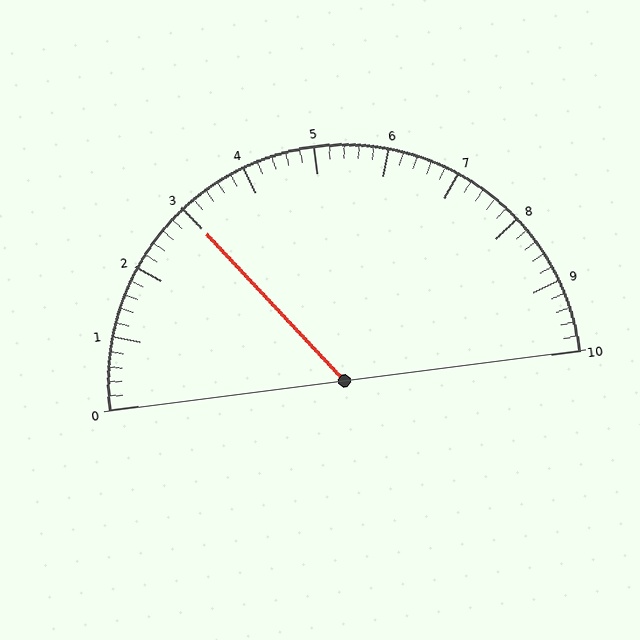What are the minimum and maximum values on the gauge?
The gauge ranges from 0 to 10.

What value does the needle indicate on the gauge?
The needle indicates approximately 3.0.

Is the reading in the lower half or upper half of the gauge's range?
The reading is in the lower half of the range (0 to 10).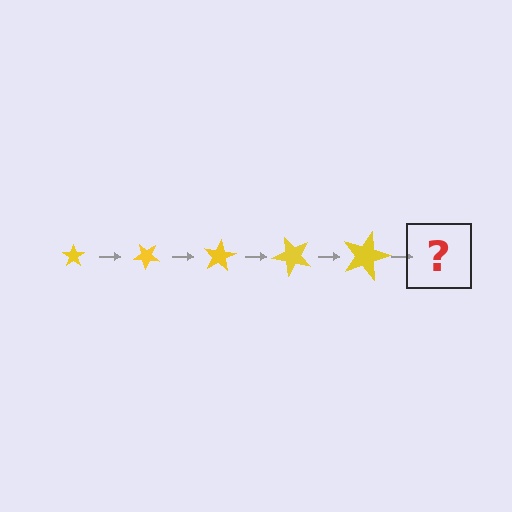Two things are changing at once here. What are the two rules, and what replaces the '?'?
The two rules are that the star grows larger each step and it rotates 40 degrees each step. The '?' should be a star, larger than the previous one and rotated 200 degrees from the start.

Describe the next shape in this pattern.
It should be a star, larger than the previous one and rotated 200 degrees from the start.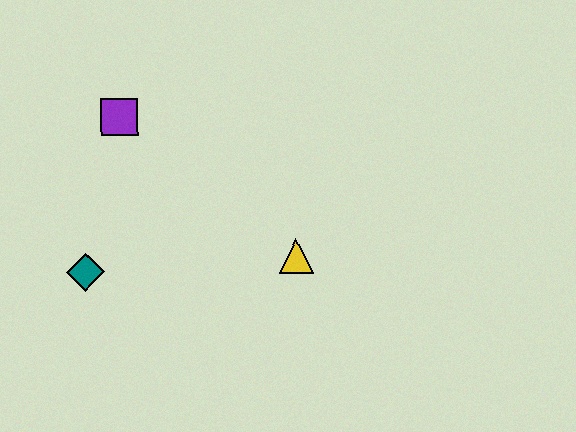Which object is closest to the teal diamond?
The purple square is closest to the teal diamond.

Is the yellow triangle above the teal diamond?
Yes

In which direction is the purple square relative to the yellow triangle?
The purple square is to the left of the yellow triangle.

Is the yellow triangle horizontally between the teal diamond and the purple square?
No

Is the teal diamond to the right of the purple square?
No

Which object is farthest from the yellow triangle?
The purple square is farthest from the yellow triangle.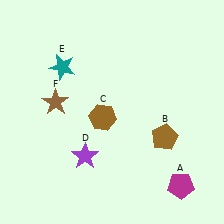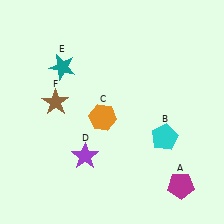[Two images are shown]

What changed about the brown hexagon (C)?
In Image 1, C is brown. In Image 2, it changed to orange.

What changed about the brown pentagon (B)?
In Image 1, B is brown. In Image 2, it changed to cyan.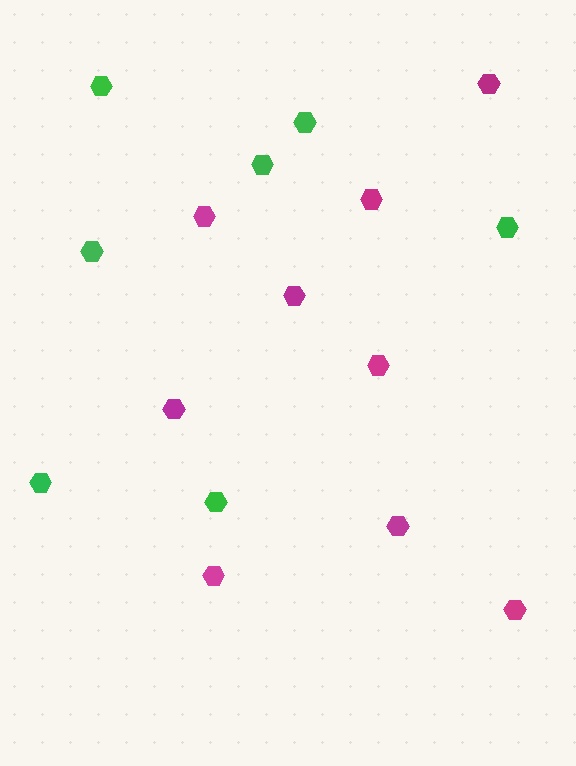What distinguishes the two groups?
There are 2 groups: one group of magenta hexagons (9) and one group of green hexagons (7).